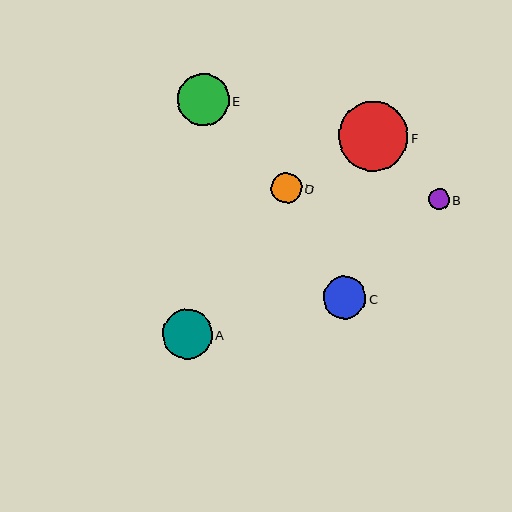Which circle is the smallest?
Circle B is the smallest with a size of approximately 21 pixels.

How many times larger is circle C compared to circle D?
Circle C is approximately 1.4 times the size of circle D.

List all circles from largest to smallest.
From largest to smallest: F, E, A, C, D, B.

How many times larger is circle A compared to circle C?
Circle A is approximately 1.2 times the size of circle C.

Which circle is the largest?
Circle F is the largest with a size of approximately 69 pixels.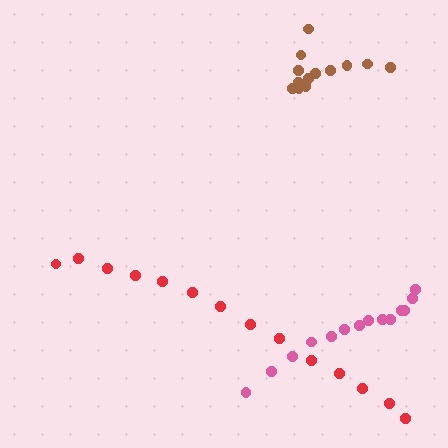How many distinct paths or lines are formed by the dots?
There are 3 distinct paths.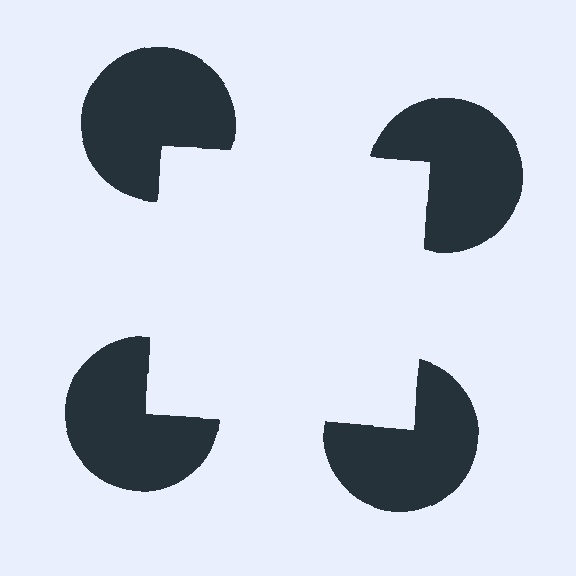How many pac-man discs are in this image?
There are 4 — one at each vertex of the illusory square.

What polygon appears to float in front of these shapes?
An illusory square — its edges are inferred from the aligned wedge cuts in the pac-man discs, not physically drawn.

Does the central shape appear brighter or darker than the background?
It typically appears slightly brighter than the background, even though no actual brightness change is drawn.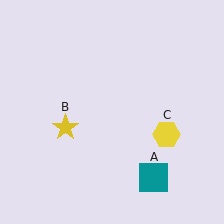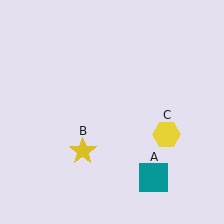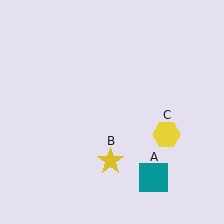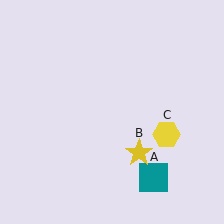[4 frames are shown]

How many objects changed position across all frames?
1 object changed position: yellow star (object B).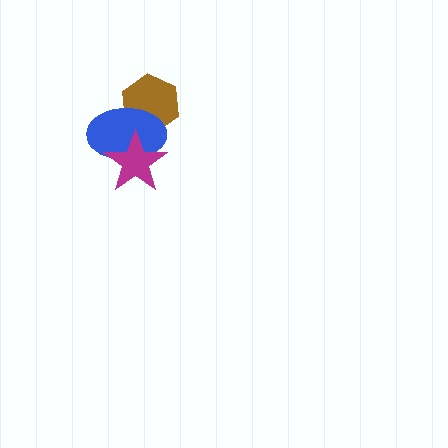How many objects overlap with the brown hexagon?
1 object overlaps with the brown hexagon.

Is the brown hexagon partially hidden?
Yes, it is partially covered by another shape.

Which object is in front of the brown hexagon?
The blue ellipse is in front of the brown hexagon.